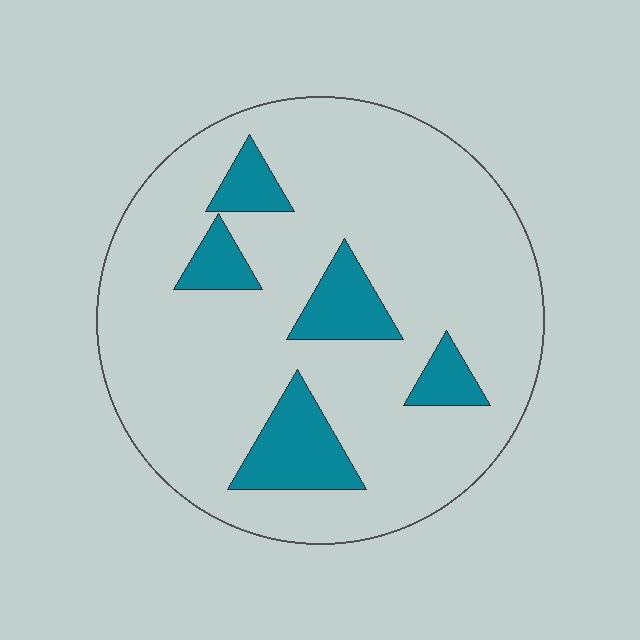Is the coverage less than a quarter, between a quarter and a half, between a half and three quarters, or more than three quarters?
Less than a quarter.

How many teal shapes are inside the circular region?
5.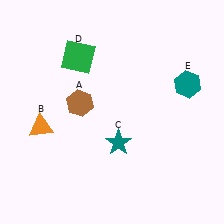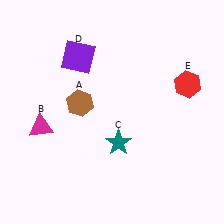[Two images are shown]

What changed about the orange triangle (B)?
In Image 1, B is orange. In Image 2, it changed to magenta.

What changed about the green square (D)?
In Image 1, D is green. In Image 2, it changed to purple.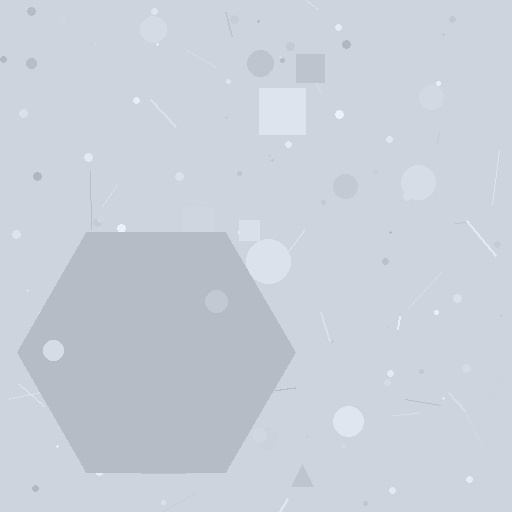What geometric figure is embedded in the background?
A hexagon is embedded in the background.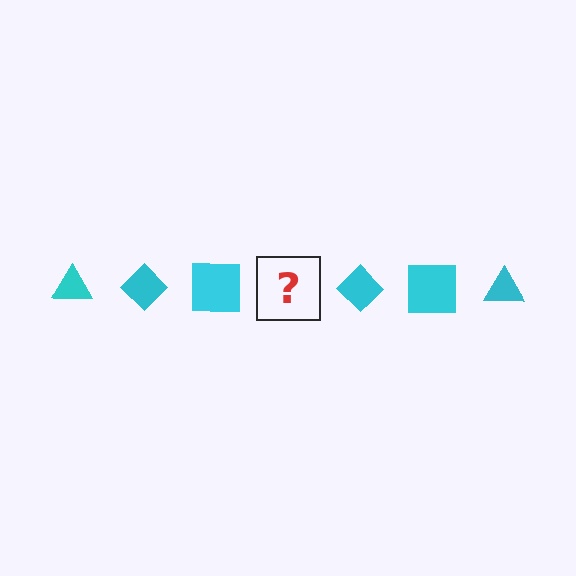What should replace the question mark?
The question mark should be replaced with a cyan triangle.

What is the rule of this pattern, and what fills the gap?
The rule is that the pattern cycles through triangle, diamond, square shapes in cyan. The gap should be filled with a cyan triangle.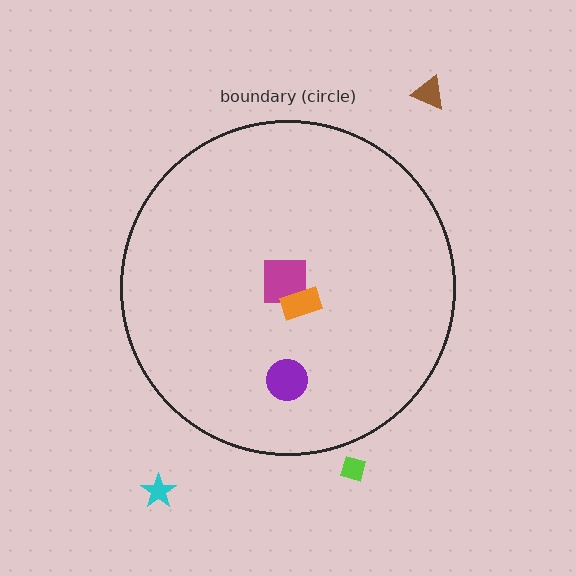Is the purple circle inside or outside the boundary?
Inside.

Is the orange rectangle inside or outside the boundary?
Inside.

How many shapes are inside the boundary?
3 inside, 3 outside.